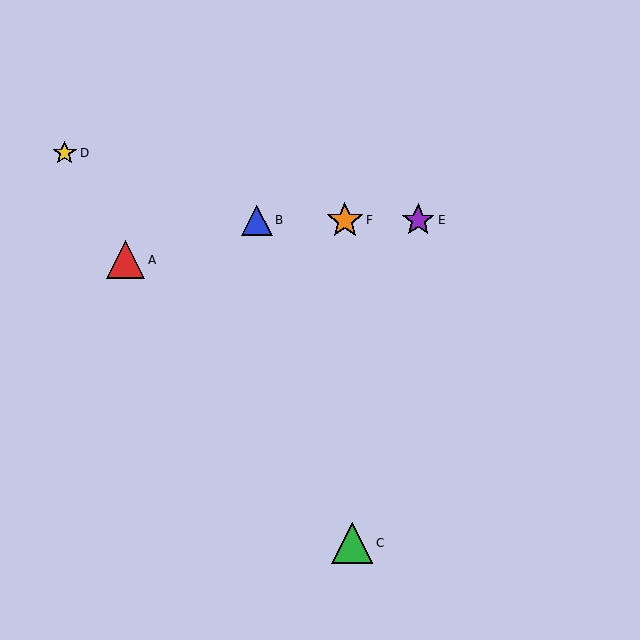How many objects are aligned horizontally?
3 objects (B, E, F) are aligned horizontally.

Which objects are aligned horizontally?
Objects B, E, F are aligned horizontally.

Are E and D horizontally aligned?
No, E is at y≈220 and D is at y≈153.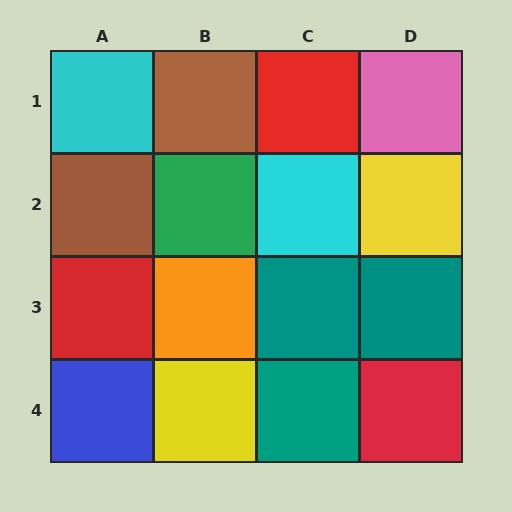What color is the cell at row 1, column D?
Pink.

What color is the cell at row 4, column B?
Yellow.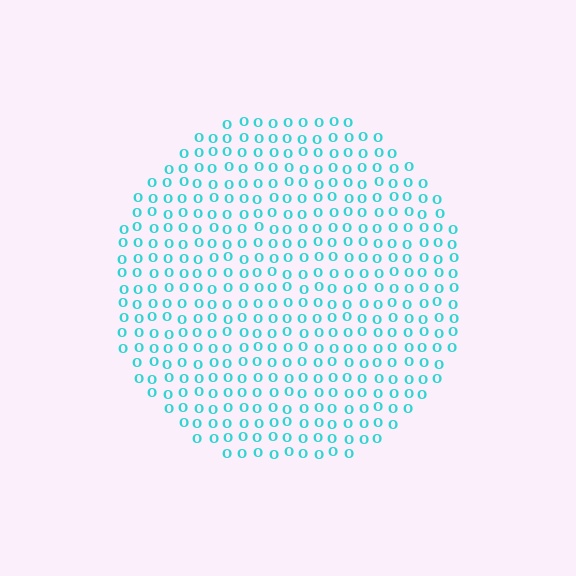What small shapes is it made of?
It is made of small letter O's.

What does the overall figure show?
The overall figure shows a circle.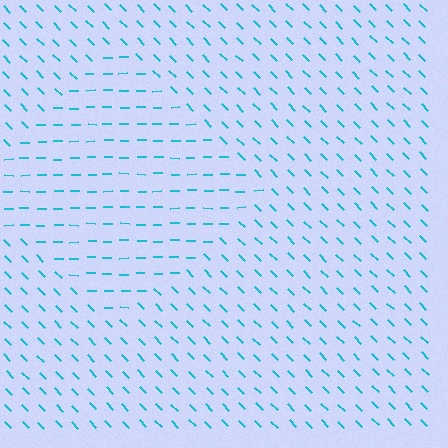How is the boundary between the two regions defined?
The boundary is defined purely by a change in line orientation (approximately 45 degrees difference). All lines are the same color and thickness.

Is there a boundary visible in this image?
Yes, there is a texture boundary formed by a change in line orientation.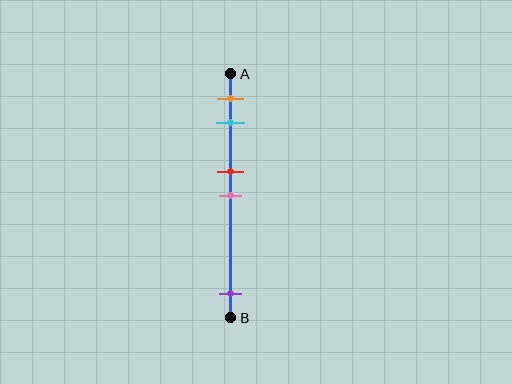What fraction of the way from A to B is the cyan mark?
The cyan mark is approximately 20% (0.2) of the way from A to B.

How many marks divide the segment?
There are 5 marks dividing the segment.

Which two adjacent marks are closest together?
The red and pink marks are the closest adjacent pair.